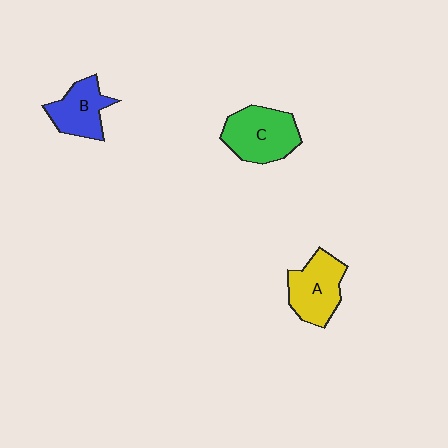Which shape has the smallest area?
Shape B (blue).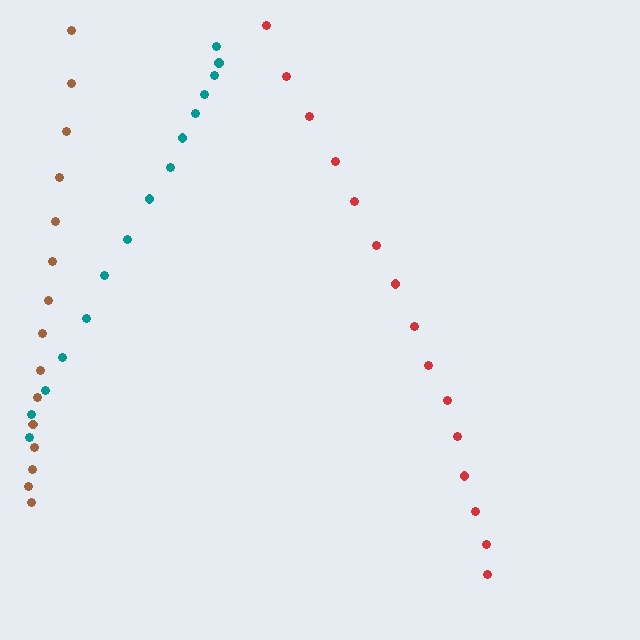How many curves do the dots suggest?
There are 3 distinct paths.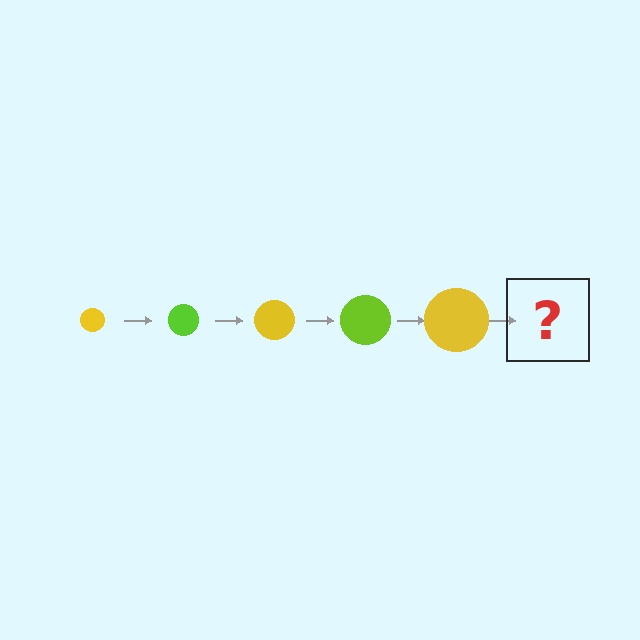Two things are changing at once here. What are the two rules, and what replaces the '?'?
The two rules are that the circle grows larger each step and the color cycles through yellow and lime. The '?' should be a lime circle, larger than the previous one.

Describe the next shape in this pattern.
It should be a lime circle, larger than the previous one.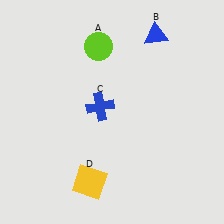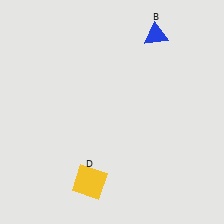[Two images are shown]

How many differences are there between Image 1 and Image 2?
There are 2 differences between the two images.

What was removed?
The lime circle (A), the blue cross (C) were removed in Image 2.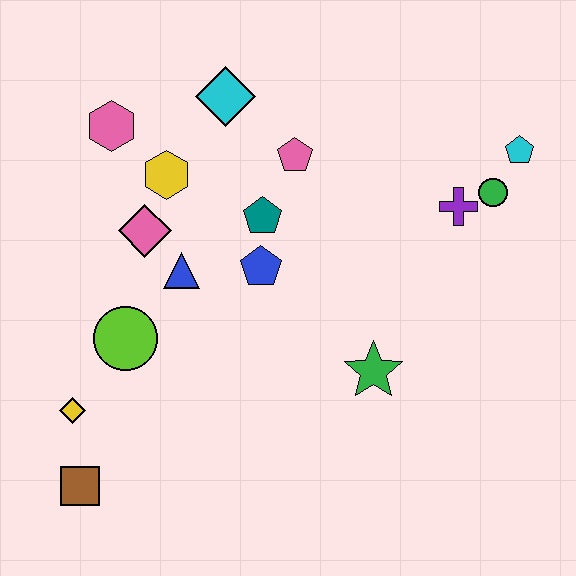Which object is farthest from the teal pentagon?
The brown square is farthest from the teal pentagon.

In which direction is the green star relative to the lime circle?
The green star is to the right of the lime circle.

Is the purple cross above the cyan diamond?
No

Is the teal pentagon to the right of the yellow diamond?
Yes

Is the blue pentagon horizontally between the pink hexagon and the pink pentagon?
Yes